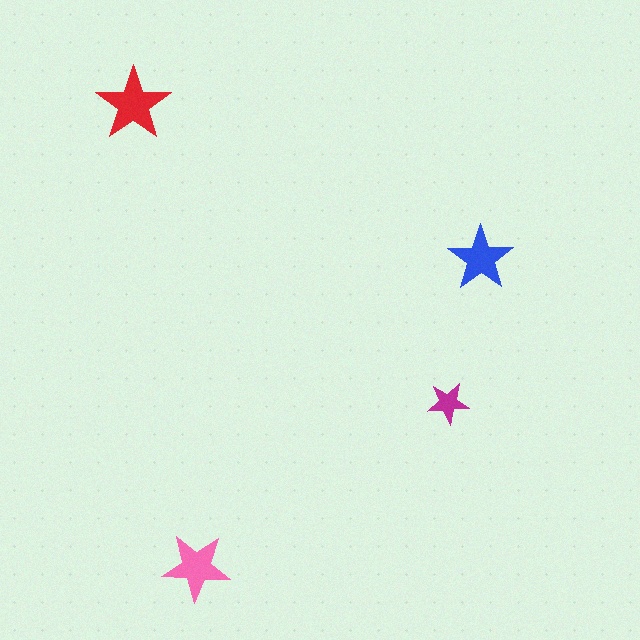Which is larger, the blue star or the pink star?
The pink one.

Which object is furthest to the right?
The blue star is rightmost.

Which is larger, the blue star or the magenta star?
The blue one.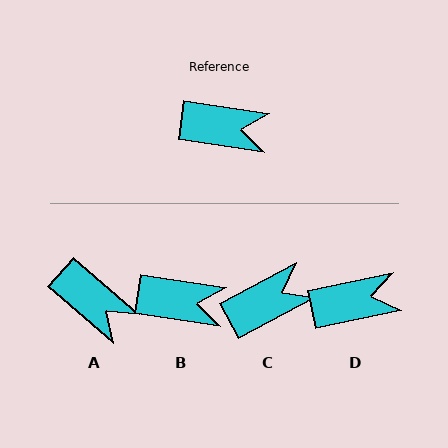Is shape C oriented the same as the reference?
No, it is off by about 36 degrees.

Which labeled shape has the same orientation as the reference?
B.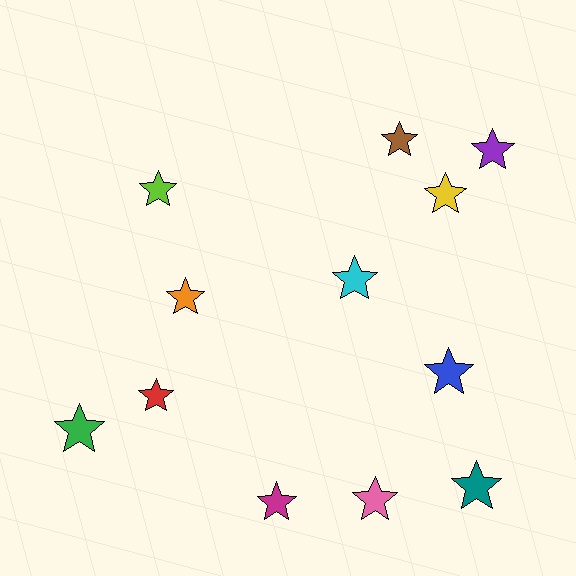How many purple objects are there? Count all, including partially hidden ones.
There is 1 purple object.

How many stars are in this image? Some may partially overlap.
There are 12 stars.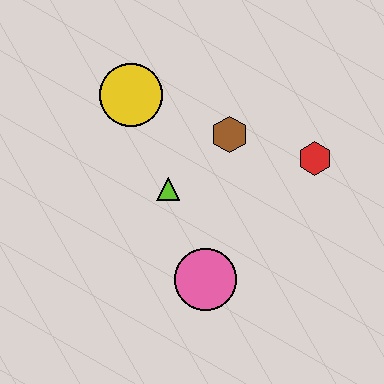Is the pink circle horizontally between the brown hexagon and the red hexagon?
No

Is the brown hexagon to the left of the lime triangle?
No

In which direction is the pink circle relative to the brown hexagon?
The pink circle is below the brown hexagon.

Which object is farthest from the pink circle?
The yellow circle is farthest from the pink circle.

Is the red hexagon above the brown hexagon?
No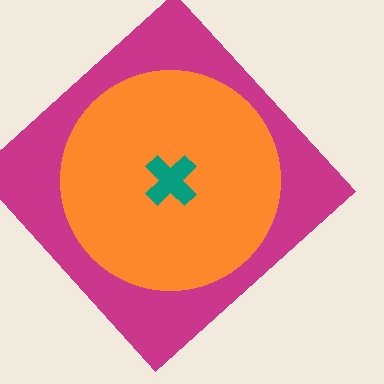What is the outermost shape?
The magenta diamond.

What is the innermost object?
The teal cross.